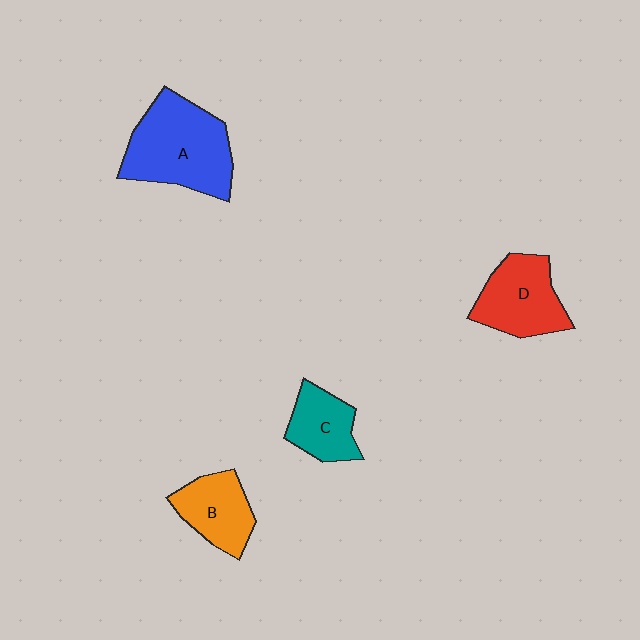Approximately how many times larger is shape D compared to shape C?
Approximately 1.4 times.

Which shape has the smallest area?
Shape C (teal).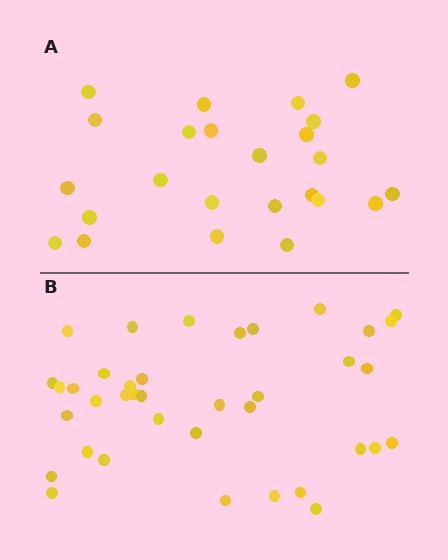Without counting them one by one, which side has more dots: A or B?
Region B (the bottom region) has more dots.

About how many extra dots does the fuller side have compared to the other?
Region B has approximately 15 more dots than region A.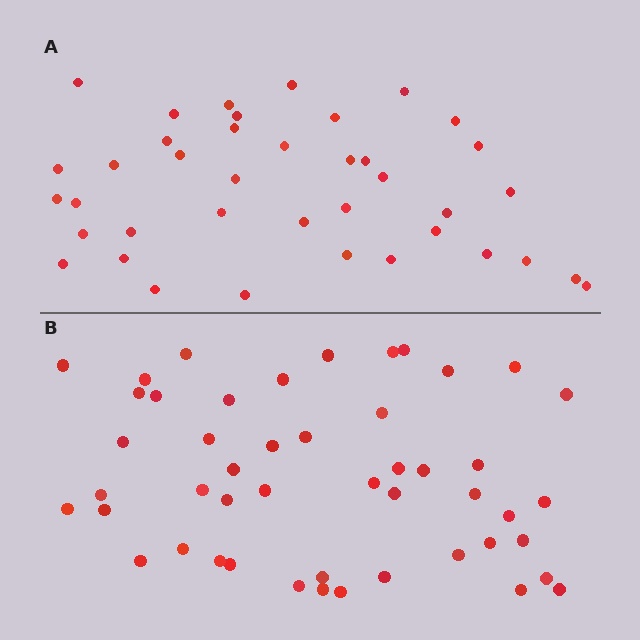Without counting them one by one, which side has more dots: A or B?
Region B (the bottom region) has more dots.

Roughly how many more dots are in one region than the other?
Region B has roughly 8 or so more dots than region A.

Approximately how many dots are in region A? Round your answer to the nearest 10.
About 40 dots. (The exact count is 39, which rounds to 40.)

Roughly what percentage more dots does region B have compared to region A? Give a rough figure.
About 25% more.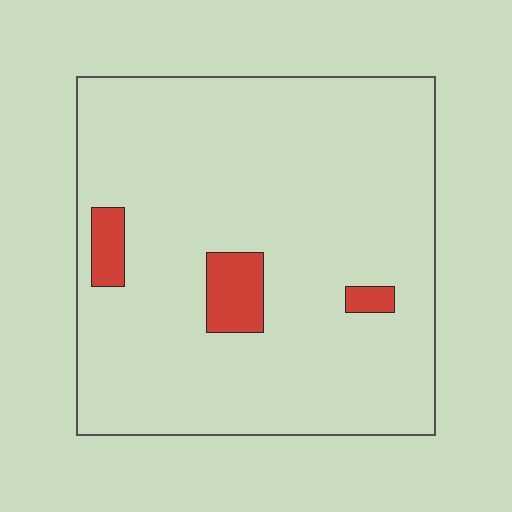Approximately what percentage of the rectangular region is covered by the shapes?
Approximately 5%.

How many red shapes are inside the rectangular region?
3.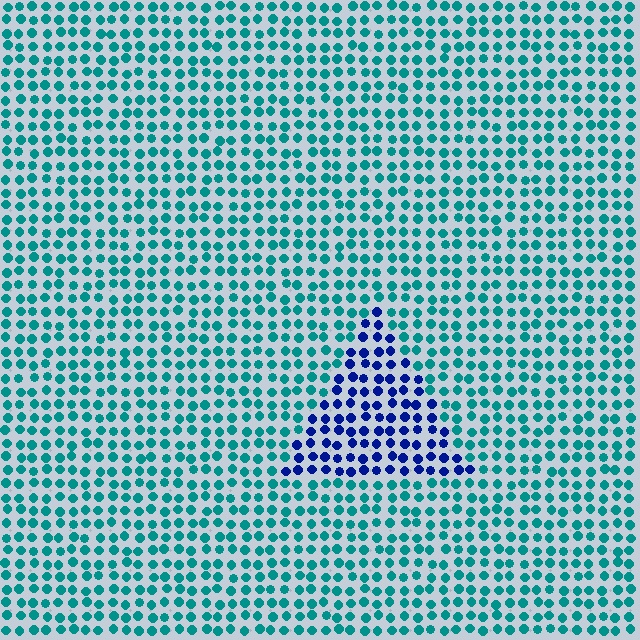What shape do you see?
I see a triangle.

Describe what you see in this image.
The image is filled with small teal elements in a uniform arrangement. A triangle-shaped region is visible where the elements are tinted to a slightly different hue, forming a subtle color boundary.